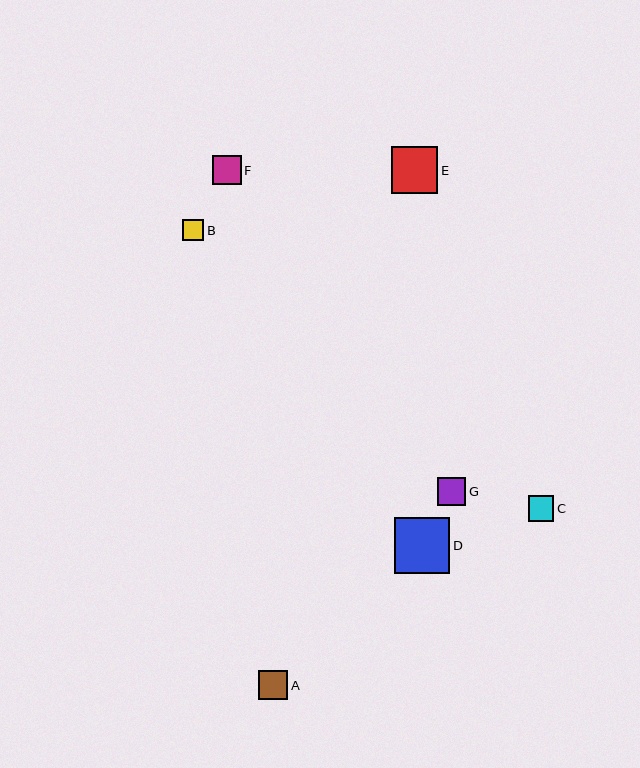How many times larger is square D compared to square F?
Square D is approximately 1.9 times the size of square F.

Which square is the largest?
Square D is the largest with a size of approximately 55 pixels.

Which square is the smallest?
Square B is the smallest with a size of approximately 21 pixels.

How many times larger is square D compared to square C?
Square D is approximately 2.1 times the size of square C.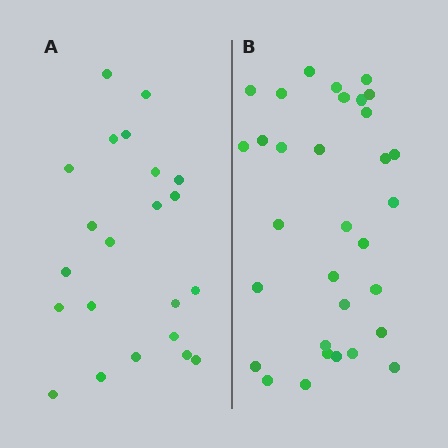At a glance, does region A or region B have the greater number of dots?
Region B (the right region) has more dots.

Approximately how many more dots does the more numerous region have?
Region B has roughly 10 or so more dots than region A.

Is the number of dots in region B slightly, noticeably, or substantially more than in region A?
Region B has substantially more. The ratio is roughly 1.5 to 1.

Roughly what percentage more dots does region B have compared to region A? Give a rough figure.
About 45% more.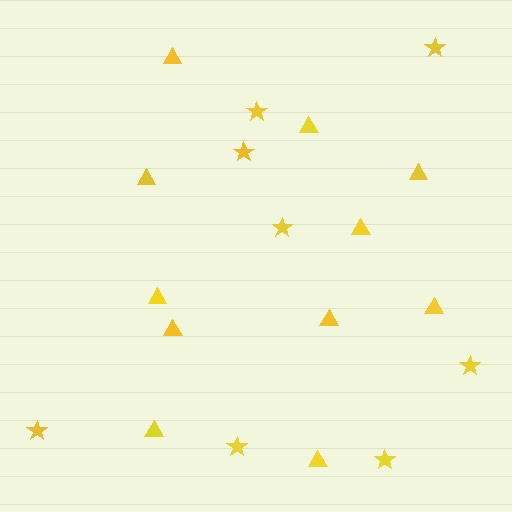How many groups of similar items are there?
There are 2 groups: one group of triangles (11) and one group of stars (8).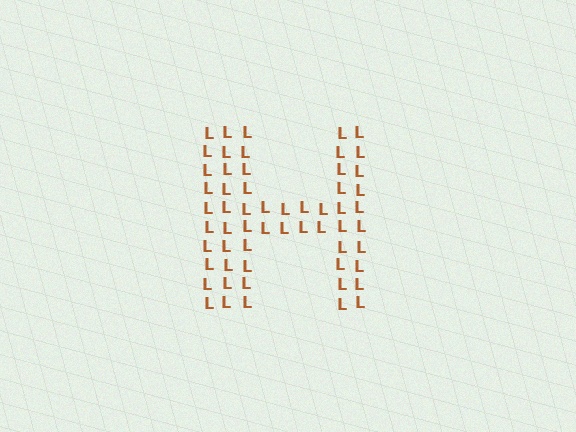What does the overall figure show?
The overall figure shows the letter H.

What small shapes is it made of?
It is made of small letter L's.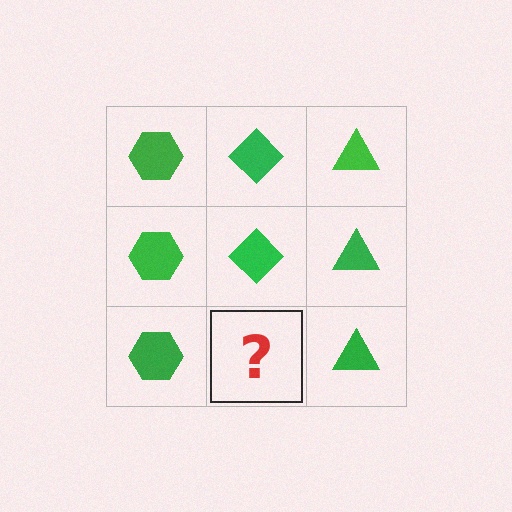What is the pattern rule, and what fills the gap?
The rule is that each column has a consistent shape. The gap should be filled with a green diamond.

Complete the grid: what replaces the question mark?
The question mark should be replaced with a green diamond.